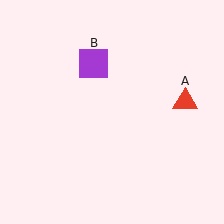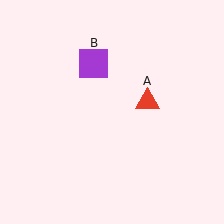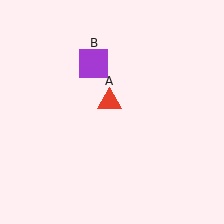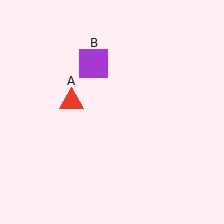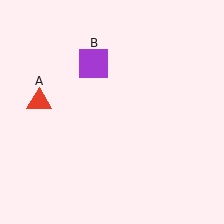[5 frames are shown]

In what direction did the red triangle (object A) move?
The red triangle (object A) moved left.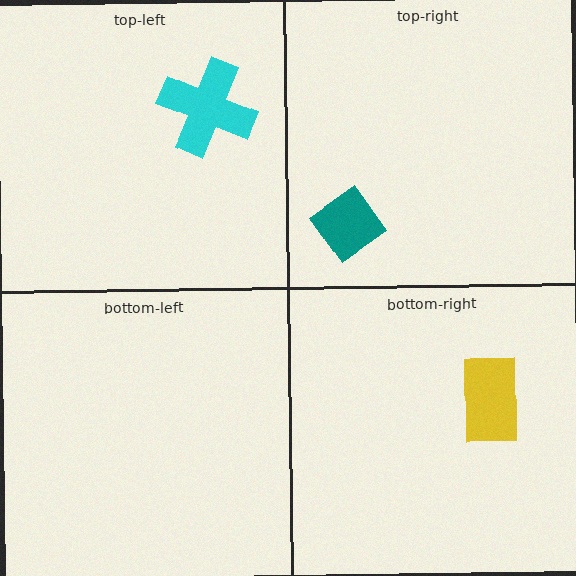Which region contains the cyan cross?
The top-left region.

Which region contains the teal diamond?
The top-right region.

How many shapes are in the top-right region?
1.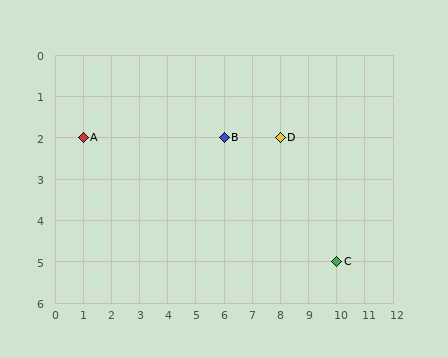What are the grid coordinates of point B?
Point B is at grid coordinates (6, 2).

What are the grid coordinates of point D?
Point D is at grid coordinates (8, 2).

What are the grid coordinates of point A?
Point A is at grid coordinates (1, 2).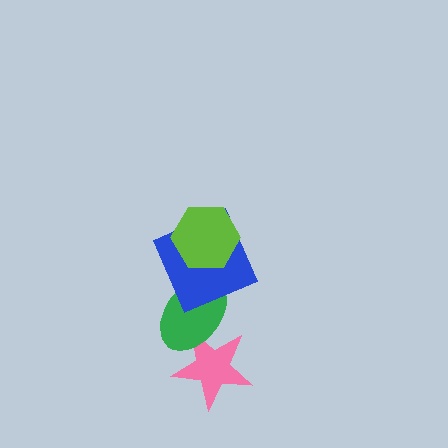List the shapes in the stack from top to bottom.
From top to bottom: the lime hexagon, the blue square, the green ellipse, the pink star.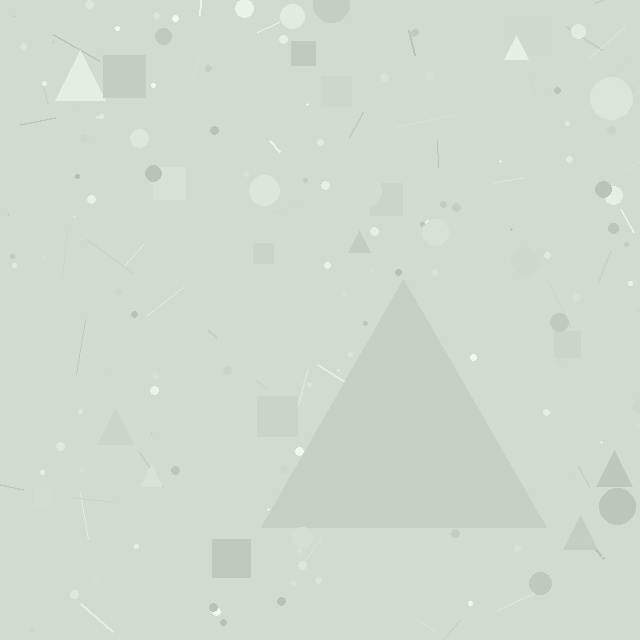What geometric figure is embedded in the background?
A triangle is embedded in the background.